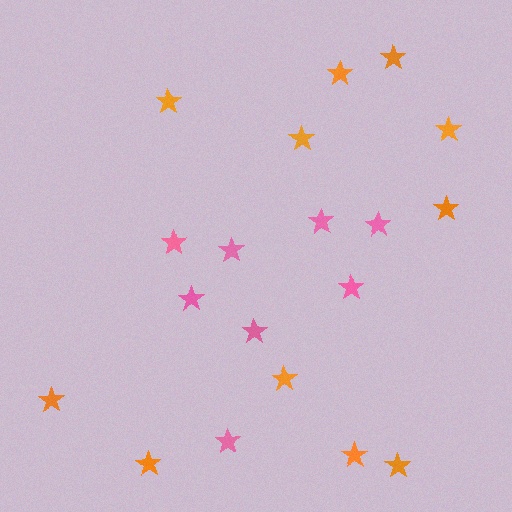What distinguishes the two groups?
There are 2 groups: one group of orange stars (11) and one group of pink stars (8).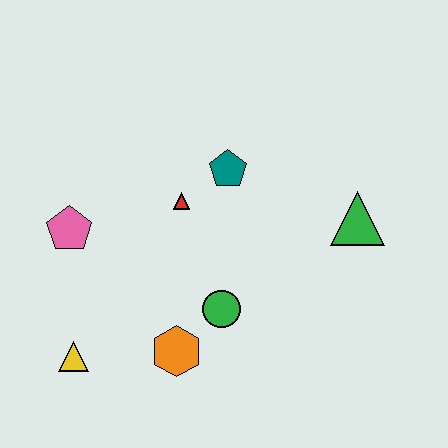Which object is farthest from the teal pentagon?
The yellow triangle is farthest from the teal pentagon.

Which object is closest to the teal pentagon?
The red triangle is closest to the teal pentagon.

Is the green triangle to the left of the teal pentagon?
No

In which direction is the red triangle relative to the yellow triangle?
The red triangle is above the yellow triangle.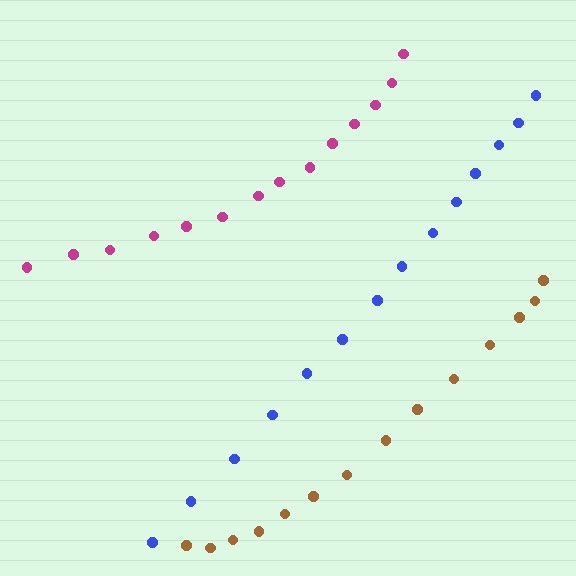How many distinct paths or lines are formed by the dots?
There are 3 distinct paths.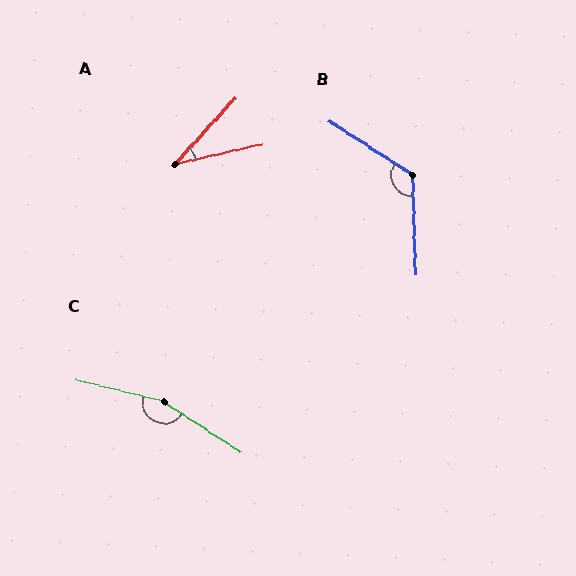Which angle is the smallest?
A, at approximately 35 degrees.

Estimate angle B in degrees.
Approximately 124 degrees.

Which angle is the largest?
C, at approximately 160 degrees.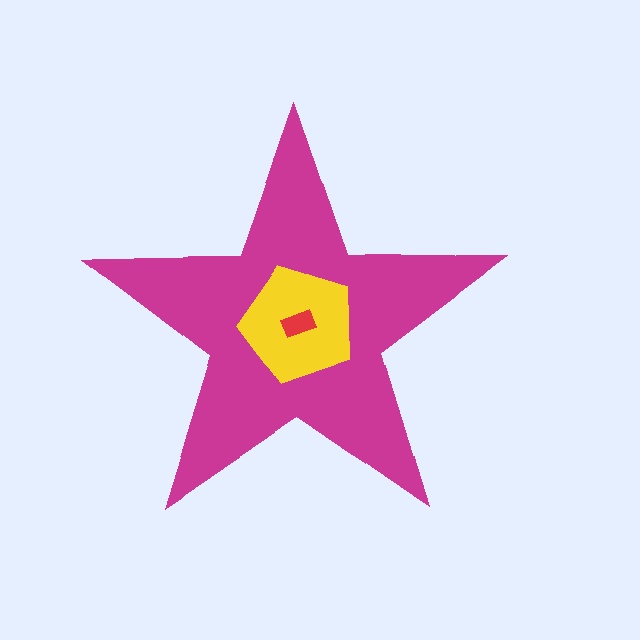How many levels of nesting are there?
3.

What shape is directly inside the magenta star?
The yellow pentagon.